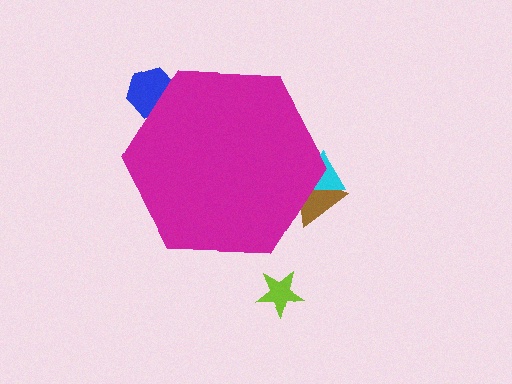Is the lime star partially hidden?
No, the lime star is fully visible.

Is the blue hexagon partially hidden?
Yes, the blue hexagon is partially hidden behind the magenta hexagon.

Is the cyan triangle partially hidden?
Yes, the cyan triangle is partially hidden behind the magenta hexagon.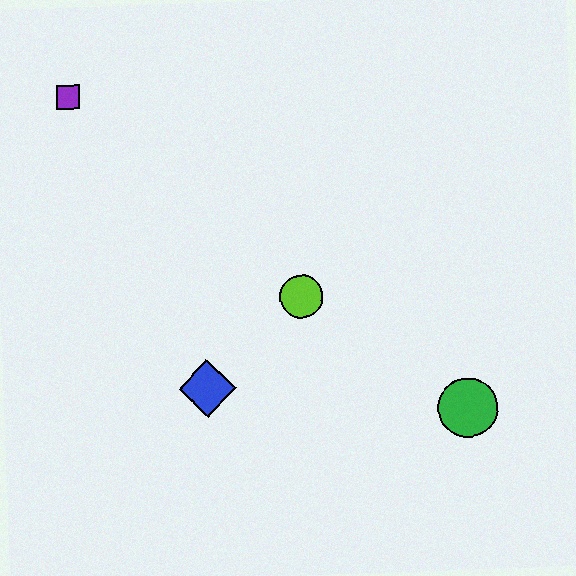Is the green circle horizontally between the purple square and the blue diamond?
No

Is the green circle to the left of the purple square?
No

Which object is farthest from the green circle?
The purple square is farthest from the green circle.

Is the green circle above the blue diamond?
No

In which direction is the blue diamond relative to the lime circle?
The blue diamond is to the left of the lime circle.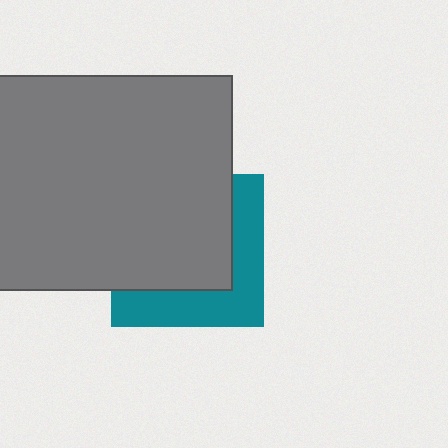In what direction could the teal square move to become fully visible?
The teal square could move toward the lower-right. That would shift it out from behind the gray rectangle entirely.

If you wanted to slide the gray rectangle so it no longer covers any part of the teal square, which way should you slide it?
Slide it toward the upper-left — that is the most direct way to separate the two shapes.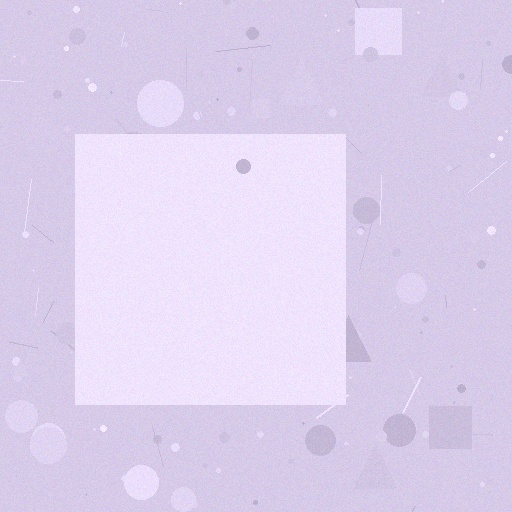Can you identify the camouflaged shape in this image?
The camouflaged shape is a square.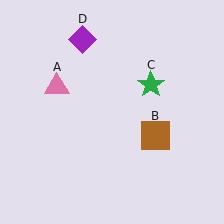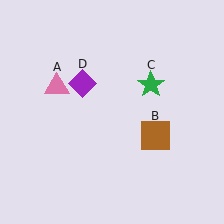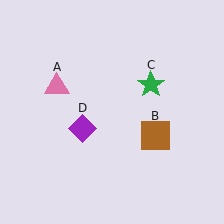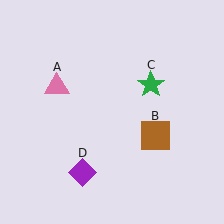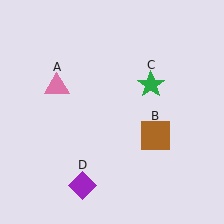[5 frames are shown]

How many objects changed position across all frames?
1 object changed position: purple diamond (object D).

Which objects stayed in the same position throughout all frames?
Pink triangle (object A) and brown square (object B) and green star (object C) remained stationary.